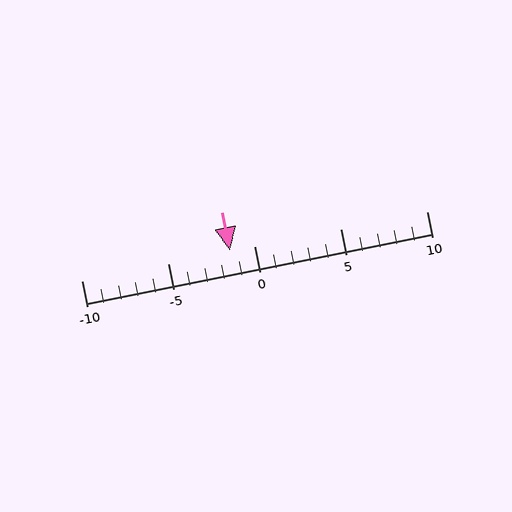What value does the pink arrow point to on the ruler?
The pink arrow points to approximately -1.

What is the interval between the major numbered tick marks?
The major tick marks are spaced 5 units apart.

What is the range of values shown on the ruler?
The ruler shows values from -10 to 10.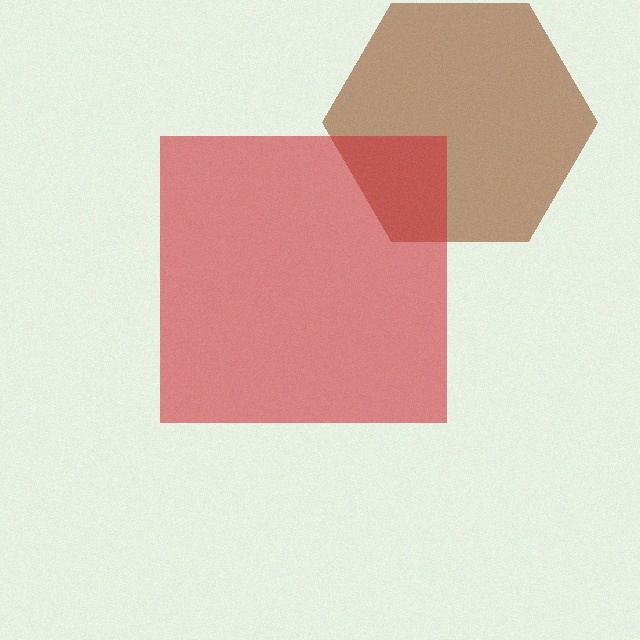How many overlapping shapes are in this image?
There are 2 overlapping shapes in the image.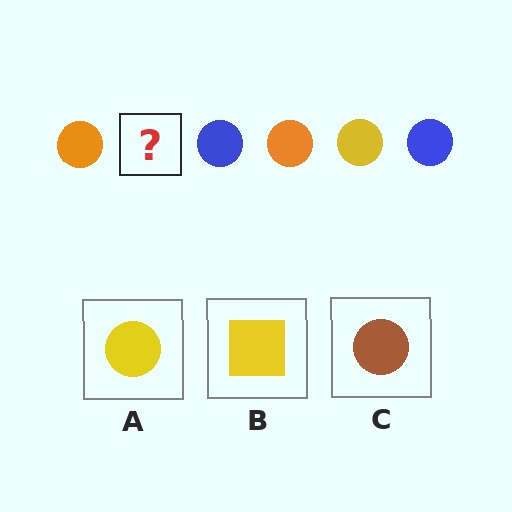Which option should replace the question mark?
Option A.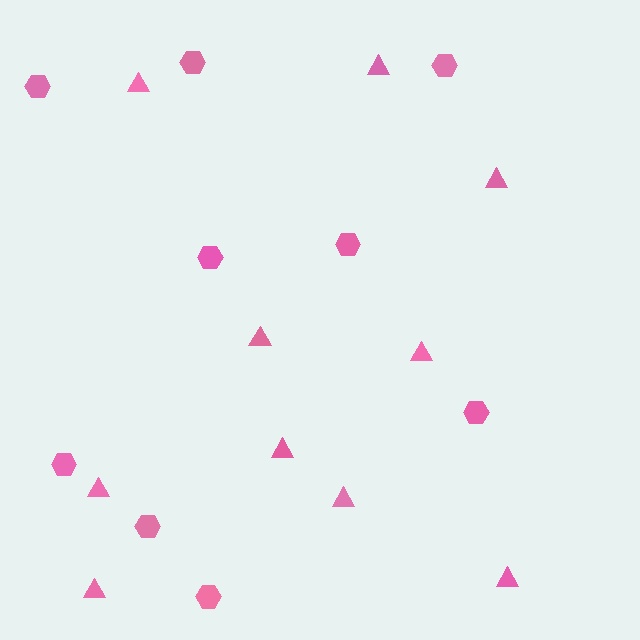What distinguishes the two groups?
There are 2 groups: one group of triangles (10) and one group of hexagons (9).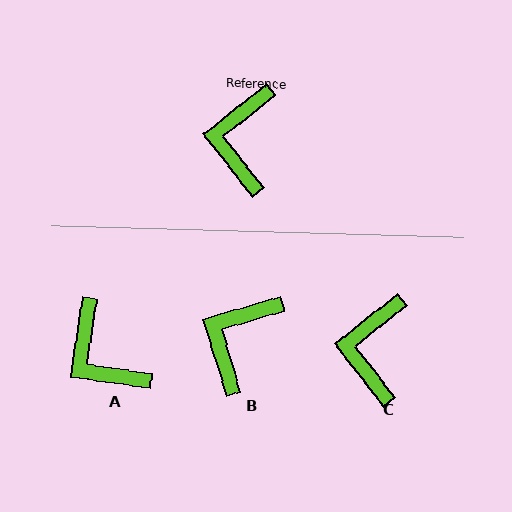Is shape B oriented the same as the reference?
No, it is off by about 21 degrees.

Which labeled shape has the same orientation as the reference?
C.